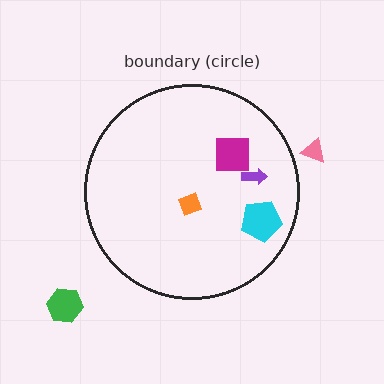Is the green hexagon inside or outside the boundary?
Outside.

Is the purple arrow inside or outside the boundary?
Inside.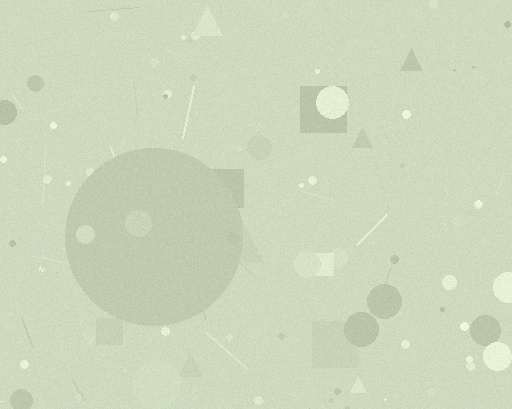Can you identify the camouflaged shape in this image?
The camouflaged shape is a circle.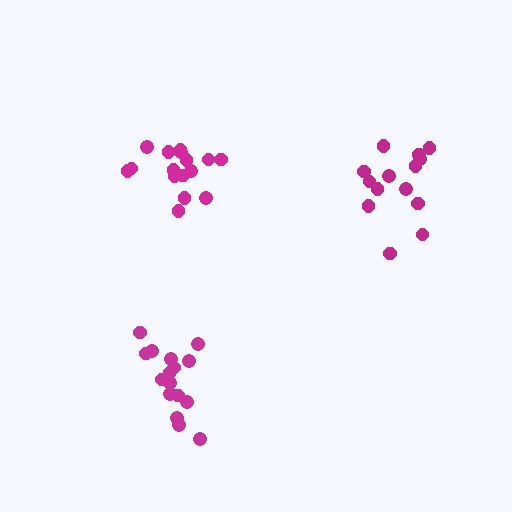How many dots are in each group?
Group 1: 16 dots, Group 2: 14 dots, Group 3: 17 dots (47 total).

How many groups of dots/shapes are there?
There are 3 groups.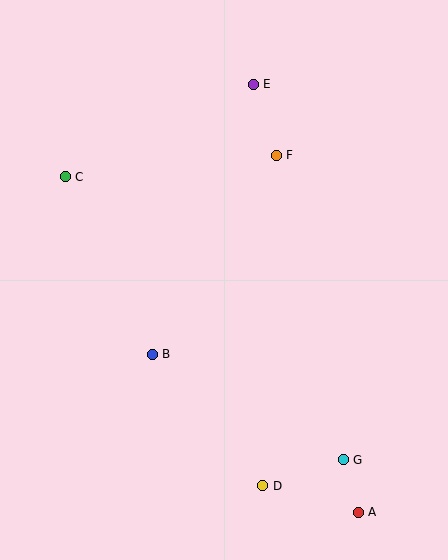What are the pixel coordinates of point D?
Point D is at (263, 486).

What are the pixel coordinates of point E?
Point E is at (253, 84).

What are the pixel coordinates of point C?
Point C is at (65, 177).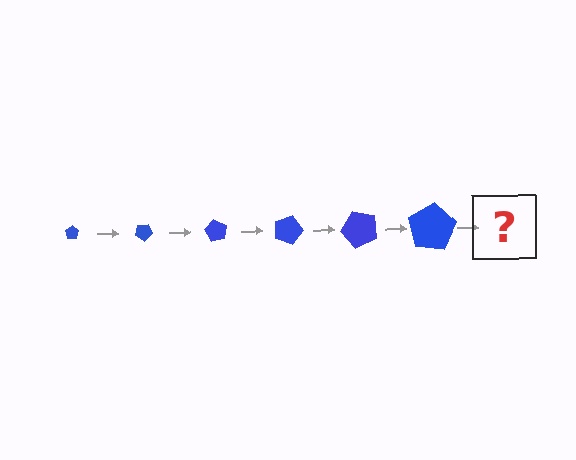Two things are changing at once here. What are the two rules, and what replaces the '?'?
The two rules are that the pentagon grows larger each step and it rotates 30 degrees each step. The '?' should be a pentagon, larger than the previous one and rotated 180 degrees from the start.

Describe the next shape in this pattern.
It should be a pentagon, larger than the previous one and rotated 180 degrees from the start.